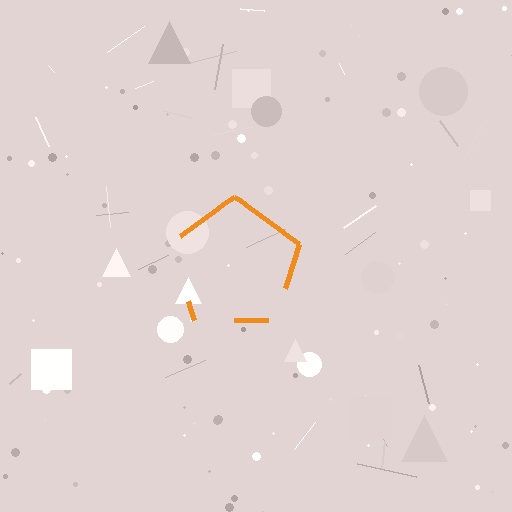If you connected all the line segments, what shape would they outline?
They would outline a pentagon.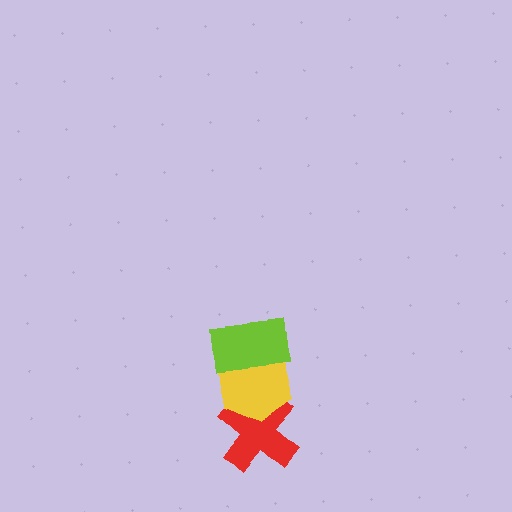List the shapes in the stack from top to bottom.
From top to bottom: the lime rectangle, the yellow hexagon, the red cross.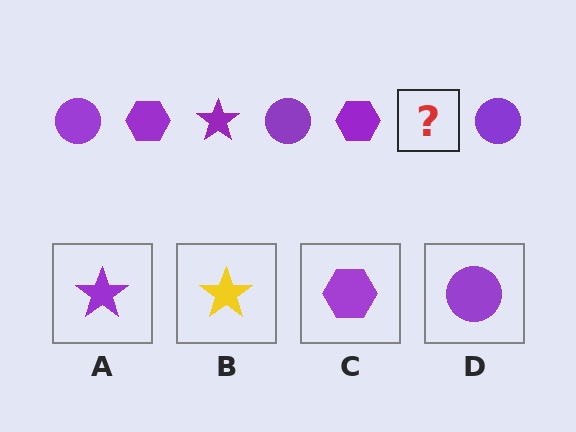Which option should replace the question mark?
Option A.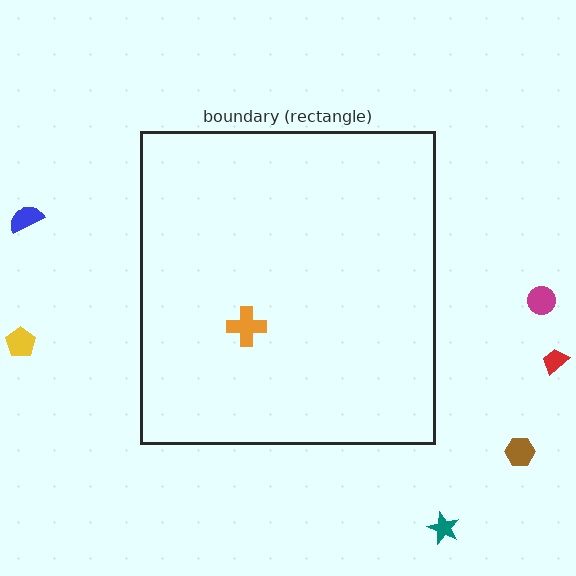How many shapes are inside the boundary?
1 inside, 6 outside.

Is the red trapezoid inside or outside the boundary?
Outside.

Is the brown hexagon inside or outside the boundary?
Outside.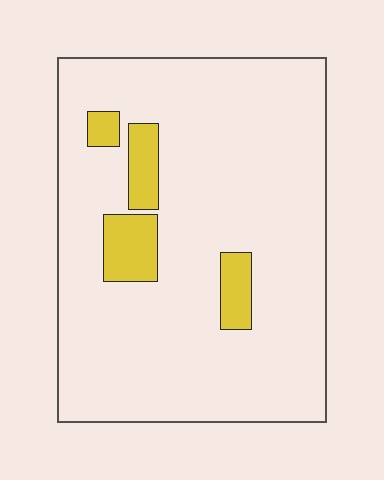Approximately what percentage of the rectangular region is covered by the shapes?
Approximately 10%.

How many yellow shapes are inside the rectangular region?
4.